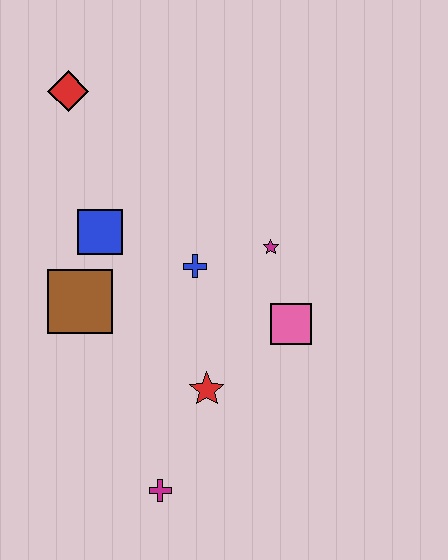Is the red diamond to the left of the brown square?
Yes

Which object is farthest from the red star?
The red diamond is farthest from the red star.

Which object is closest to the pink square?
The magenta star is closest to the pink square.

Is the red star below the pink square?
Yes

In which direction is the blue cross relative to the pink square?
The blue cross is to the left of the pink square.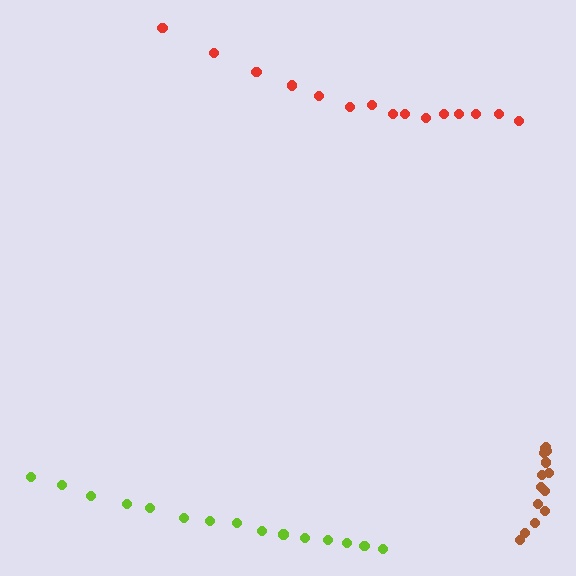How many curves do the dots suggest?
There are 3 distinct paths.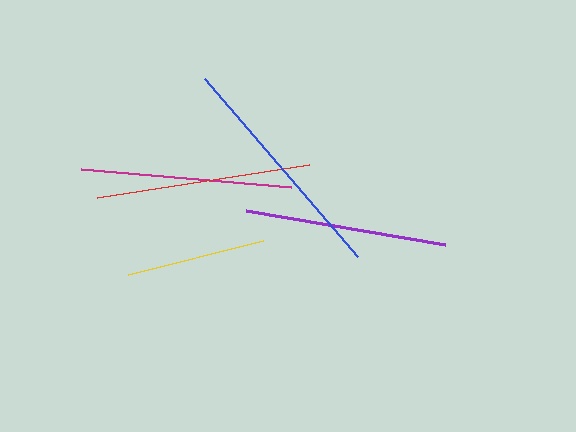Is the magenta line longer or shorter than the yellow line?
The magenta line is longer than the yellow line.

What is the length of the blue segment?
The blue segment is approximately 234 pixels long.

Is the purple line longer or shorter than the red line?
The red line is longer than the purple line.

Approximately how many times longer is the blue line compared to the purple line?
The blue line is approximately 1.2 times the length of the purple line.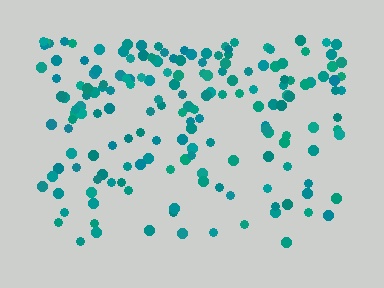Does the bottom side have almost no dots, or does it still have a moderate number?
Still a moderate number, just noticeably fewer than the top.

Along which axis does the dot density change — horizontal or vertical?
Vertical.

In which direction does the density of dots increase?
From bottom to top, with the top side densest.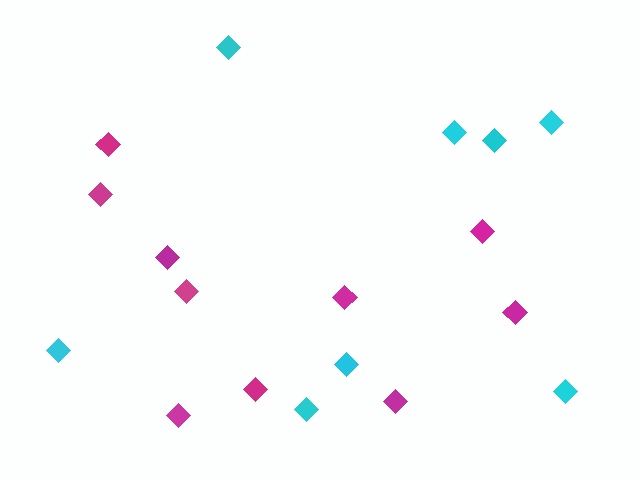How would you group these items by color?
There are 2 groups: one group of magenta diamonds (10) and one group of cyan diamonds (8).